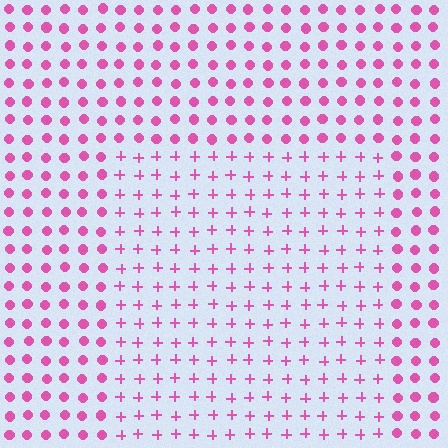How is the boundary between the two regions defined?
The boundary is defined by a change in element shape: plus signs inside vs. circles outside. All elements share the same color and spacing.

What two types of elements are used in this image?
The image uses plus signs inside the rectangle region and circles outside it.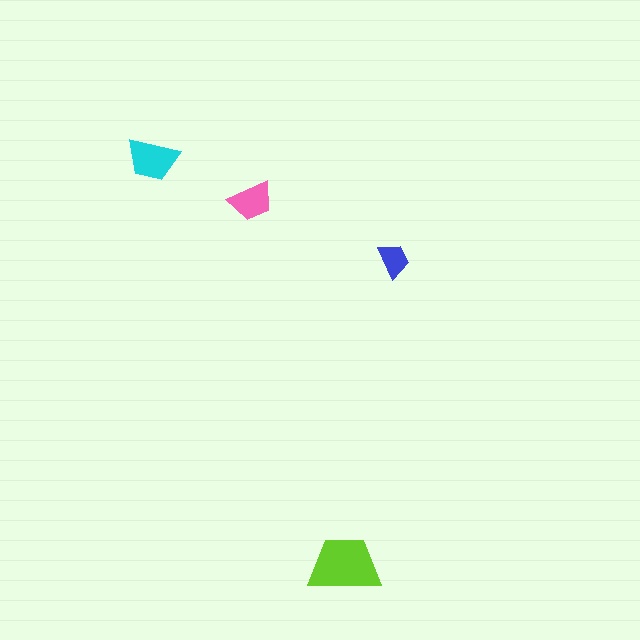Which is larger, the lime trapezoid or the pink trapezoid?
The lime one.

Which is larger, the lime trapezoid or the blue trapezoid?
The lime one.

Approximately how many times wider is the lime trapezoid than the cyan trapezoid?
About 1.5 times wider.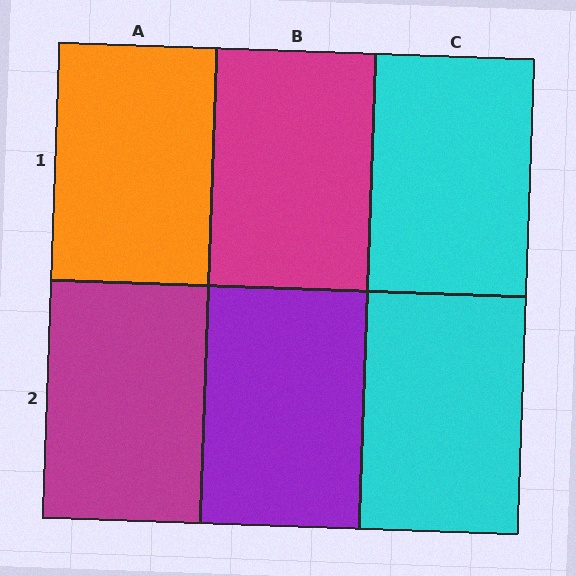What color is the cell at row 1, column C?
Cyan.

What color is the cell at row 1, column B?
Magenta.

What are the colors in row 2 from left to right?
Magenta, purple, cyan.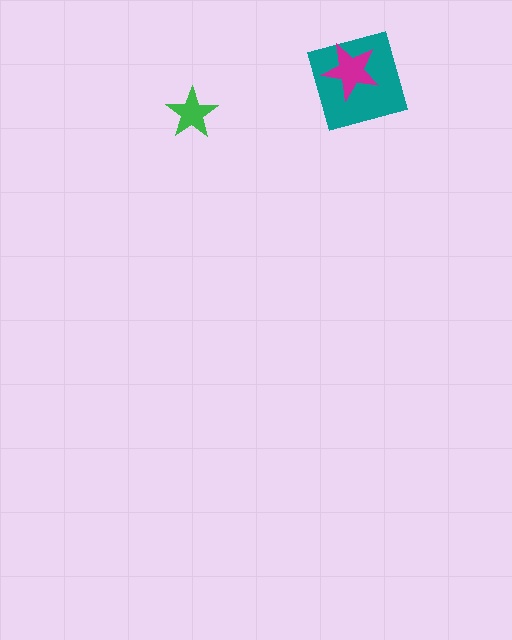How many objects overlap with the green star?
0 objects overlap with the green star.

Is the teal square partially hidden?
Yes, it is partially covered by another shape.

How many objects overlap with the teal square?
1 object overlaps with the teal square.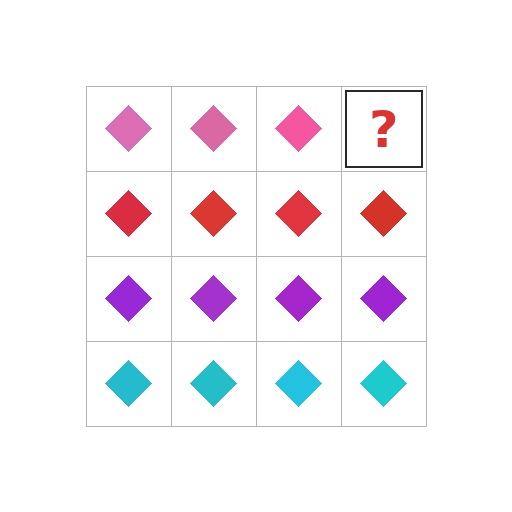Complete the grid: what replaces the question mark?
The question mark should be replaced with a pink diamond.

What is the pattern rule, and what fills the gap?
The rule is that each row has a consistent color. The gap should be filled with a pink diamond.